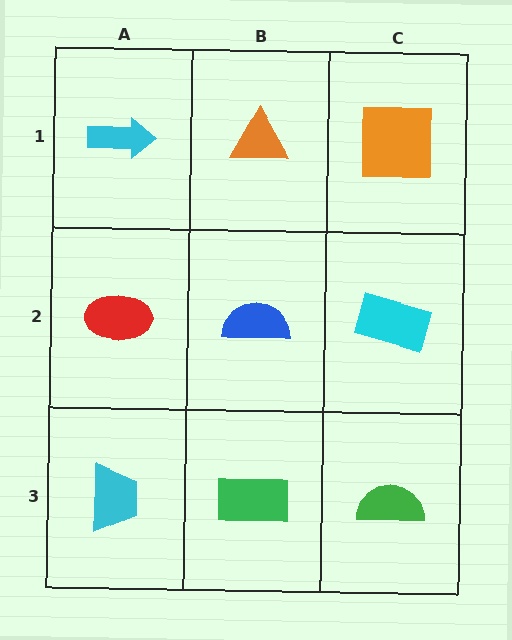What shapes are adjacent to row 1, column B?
A blue semicircle (row 2, column B), a cyan arrow (row 1, column A), an orange square (row 1, column C).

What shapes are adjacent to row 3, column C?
A cyan rectangle (row 2, column C), a green rectangle (row 3, column B).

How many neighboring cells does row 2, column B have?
4.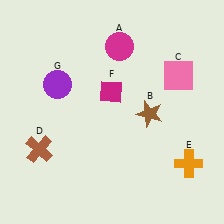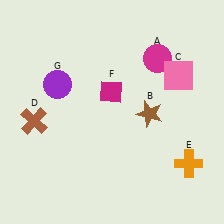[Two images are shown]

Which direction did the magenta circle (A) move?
The magenta circle (A) moved right.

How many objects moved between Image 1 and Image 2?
2 objects moved between the two images.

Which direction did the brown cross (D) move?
The brown cross (D) moved up.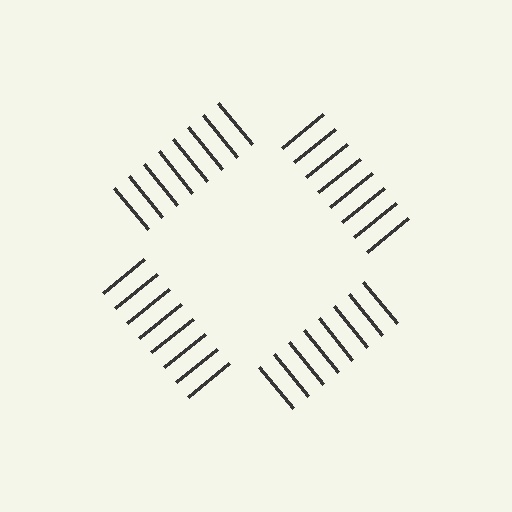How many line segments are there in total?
32 — 8 along each of the 4 edges.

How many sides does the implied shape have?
4 sides — the line-ends trace a square.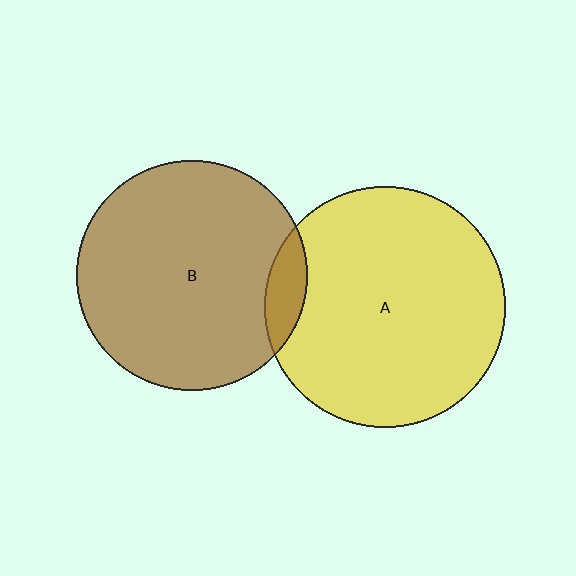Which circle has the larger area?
Circle A (yellow).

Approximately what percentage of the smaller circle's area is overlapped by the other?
Approximately 10%.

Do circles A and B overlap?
Yes.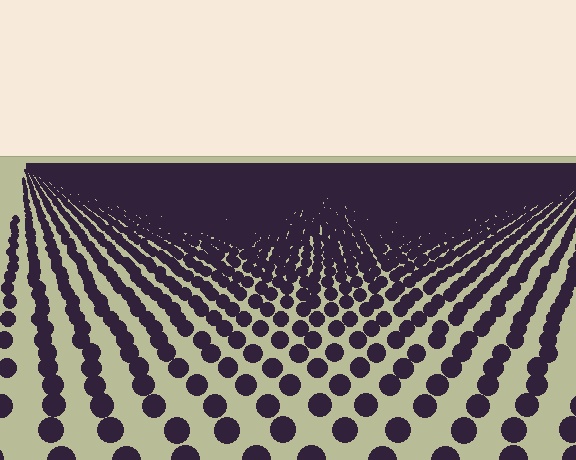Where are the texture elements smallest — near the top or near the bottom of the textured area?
Near the top.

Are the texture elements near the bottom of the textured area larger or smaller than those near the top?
Larger. Near the bottom, elements are closer to the viewer and appear at a bigger on-screen size.